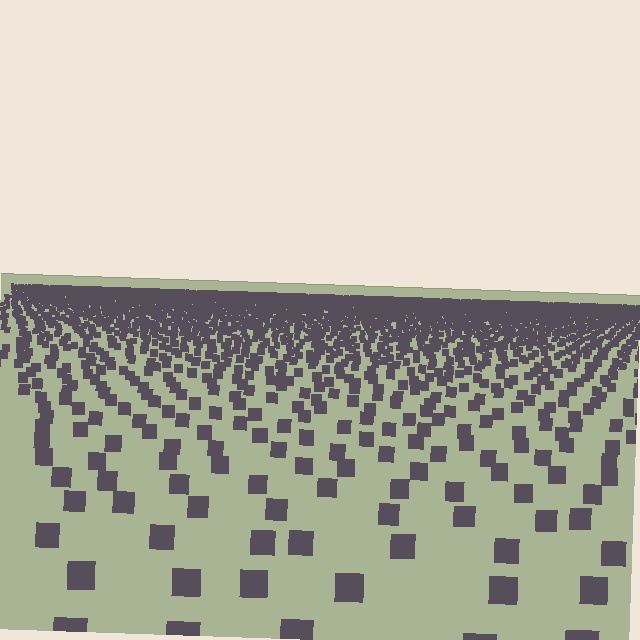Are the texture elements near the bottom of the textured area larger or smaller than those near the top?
Larger. Near the bottom, elements are closer to the viewer and appear at a bigger on-screen size.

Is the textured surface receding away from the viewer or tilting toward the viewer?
The surface is receding away from the viewer. Texture elements get smaller and denser toward the top.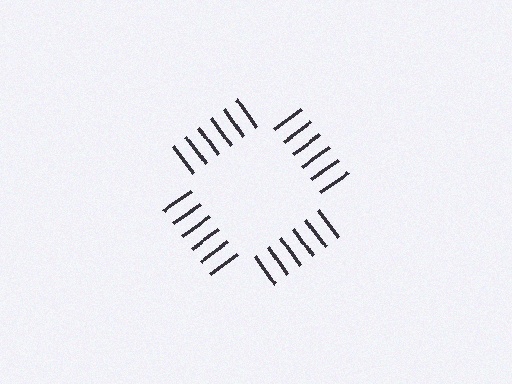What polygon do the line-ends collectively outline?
An illusory square — the line segments terminate on its edges but no continuous stroke is drawn.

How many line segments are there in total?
24 — 6 along each of the 4 edges.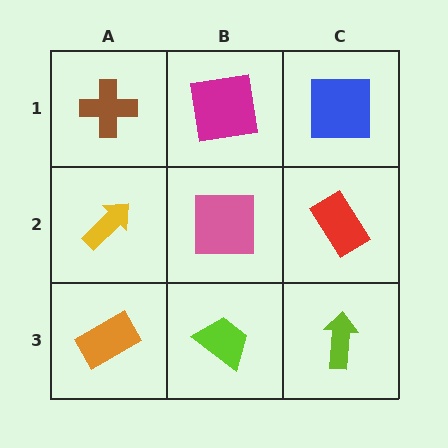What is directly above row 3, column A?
A yellow arrow.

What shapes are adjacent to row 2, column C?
A blue square (row 1, column C), a lime arrow (row 3, column C), a pink square (row 2, column B).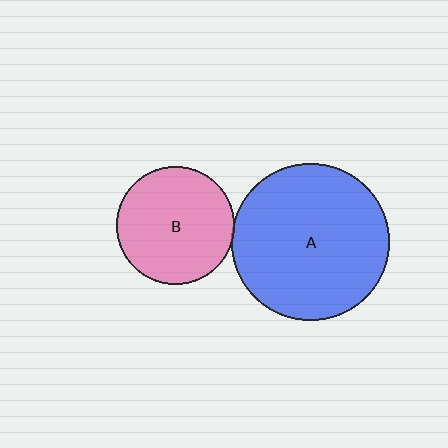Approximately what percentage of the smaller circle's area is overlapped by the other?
Approximately 5%.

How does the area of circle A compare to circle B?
Approximately 1.8 times.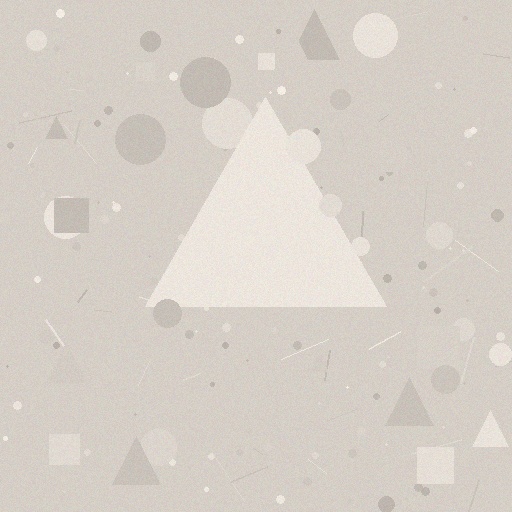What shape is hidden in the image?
A triangle is hidden in the image.